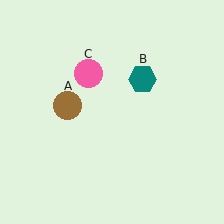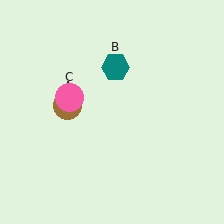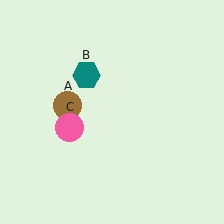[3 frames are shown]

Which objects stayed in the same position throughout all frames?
Brown circle (object A) remained stationary.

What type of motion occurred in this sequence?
The teal hexagon (object B), pink circle (object C) rotated counterclockwise around the center of the scene.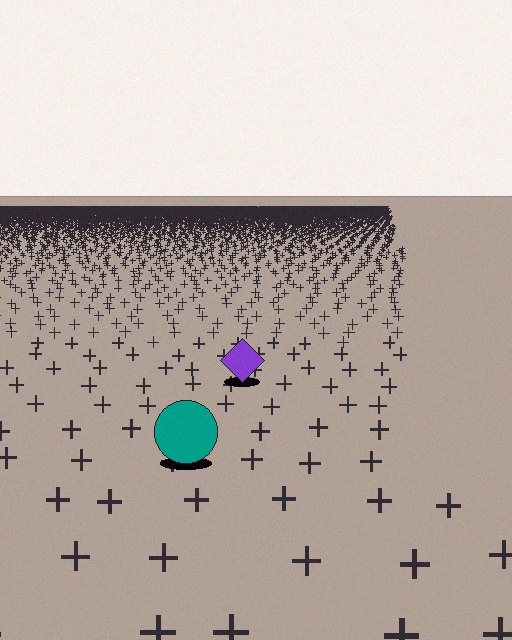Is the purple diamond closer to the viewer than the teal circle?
No. The teal circle is closer — you can tell from the texture gradient: the ground texture is coarser near it.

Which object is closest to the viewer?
The teal circle is closest. The texture marks near it are larger and more spread out.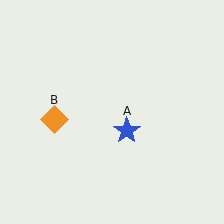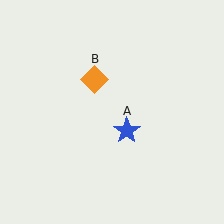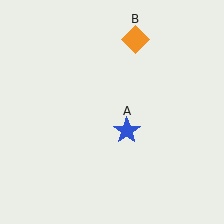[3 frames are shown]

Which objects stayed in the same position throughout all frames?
Blue star (object A) remained stationary.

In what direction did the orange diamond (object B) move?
The orange diamond (object B) moved up and to the right.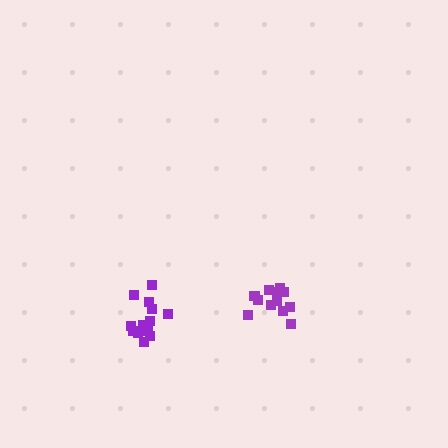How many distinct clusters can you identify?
There are 2 distinct clusters.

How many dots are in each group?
Group 1: 14 dots, Group 2: 15 dots (29 total).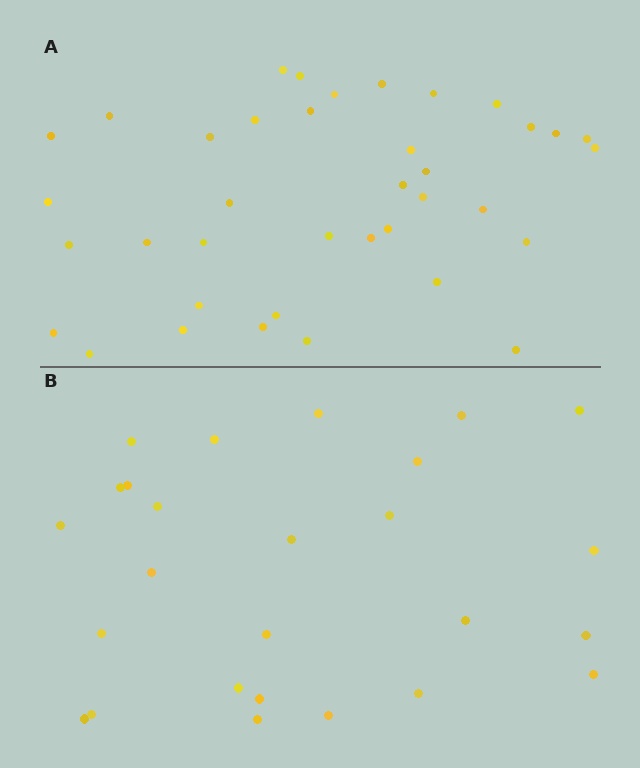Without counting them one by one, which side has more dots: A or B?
Region A (the top region) has more dots.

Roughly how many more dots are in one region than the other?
Region A has roughly 12 or so more dots than region B.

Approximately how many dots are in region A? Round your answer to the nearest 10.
About 40 dots. (The exact count is 38, which rounds to 40.)